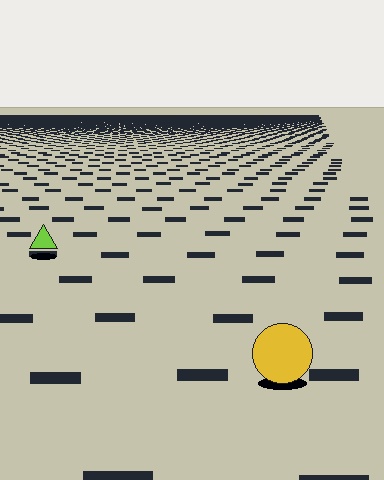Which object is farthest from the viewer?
The lime triangle is farthest from the viewer. It appears smaller and the ground texture around it is denser.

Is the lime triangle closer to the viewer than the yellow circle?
No. The yellow circle is closer — you can tell from the texture gradient: the ground texture is coarser near it.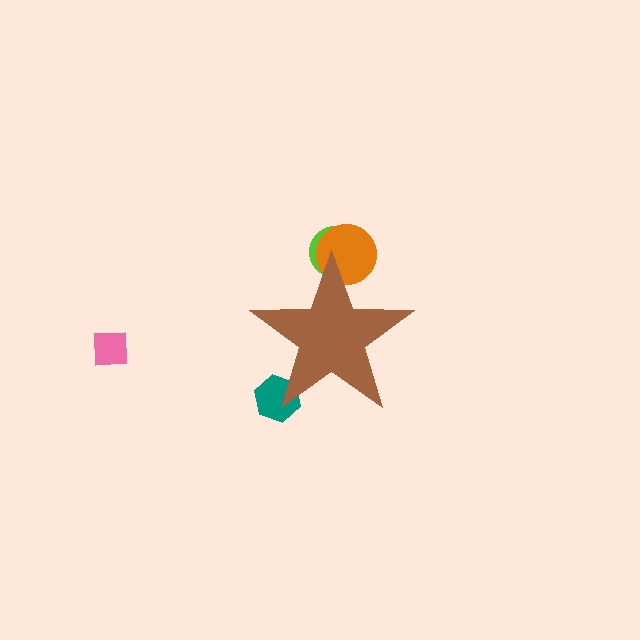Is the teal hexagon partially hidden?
Yes, the teal hexagon is partially hidden behind the brown star.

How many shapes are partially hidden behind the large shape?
3 shapes are partially hidden.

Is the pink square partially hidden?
No, the pink square is fully visible.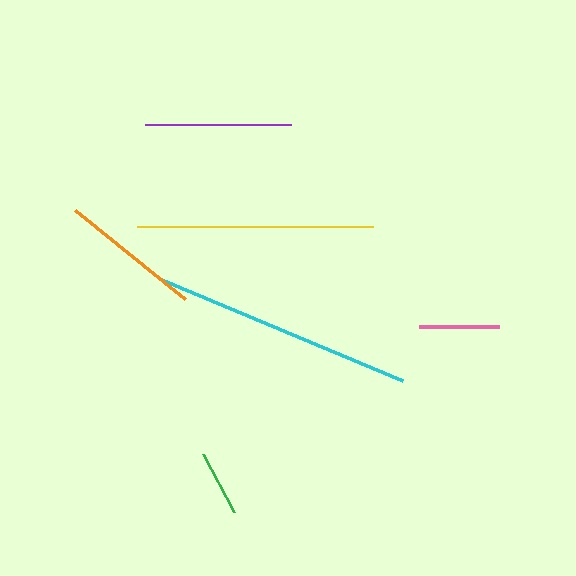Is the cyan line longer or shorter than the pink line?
The cyan line is longer than the pink line.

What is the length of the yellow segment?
The yellow segment is approximately 236 pixels long.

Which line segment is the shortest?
The green line is the shortest at approximately 65 pixels.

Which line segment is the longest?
The cyan line is the longest at approximately 262 pixels.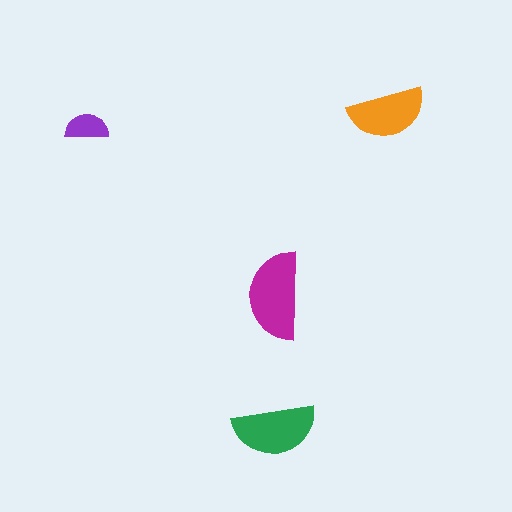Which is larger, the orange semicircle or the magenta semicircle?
The magenta one.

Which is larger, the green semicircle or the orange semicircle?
The green one.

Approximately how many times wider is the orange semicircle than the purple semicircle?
About 2 times wider.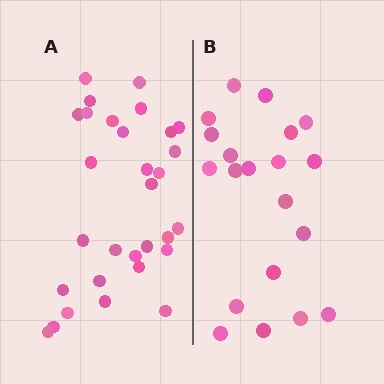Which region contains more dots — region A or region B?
Region A (the left region) has more dots.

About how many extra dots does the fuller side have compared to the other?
Region A has roughly 10 or so more dots than region B.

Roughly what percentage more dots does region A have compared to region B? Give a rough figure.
About 50% more.